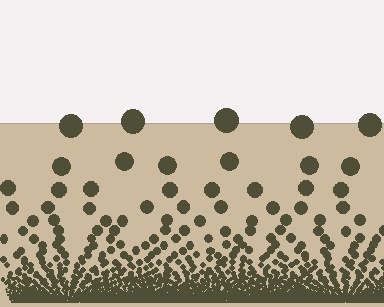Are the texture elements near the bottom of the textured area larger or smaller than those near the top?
Smaller. The gradient is inverted — elements near the bottom are smaller and denser.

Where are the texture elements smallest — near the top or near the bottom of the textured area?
Near the bottom.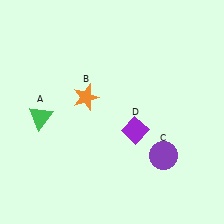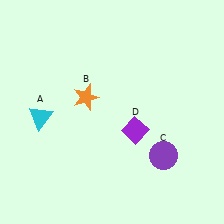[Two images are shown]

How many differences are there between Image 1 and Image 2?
There is 1 difference between the two images.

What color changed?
The triangle (A) changed from green in Image 1 to cyan in Image 2.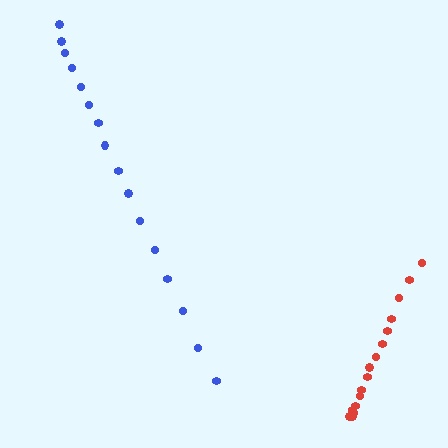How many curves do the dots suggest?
There are 2 distinct paths.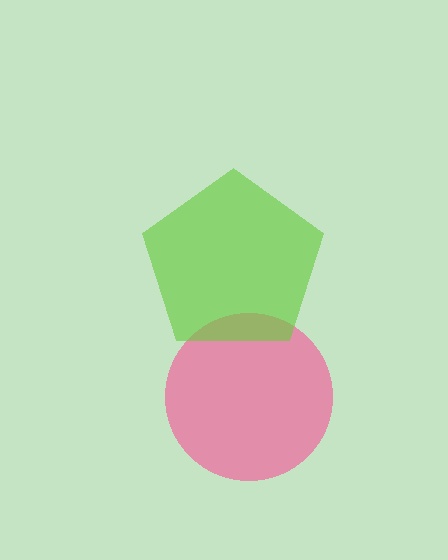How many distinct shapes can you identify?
There are 2 distinct shapes: a pink circle, a lime pentagon.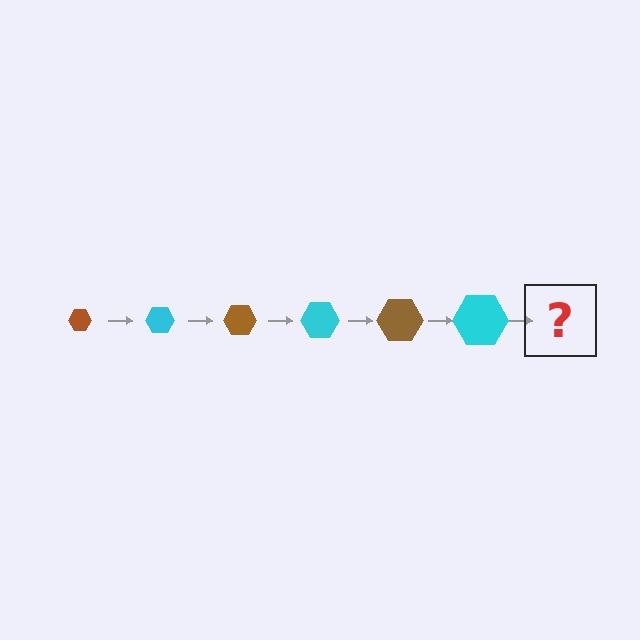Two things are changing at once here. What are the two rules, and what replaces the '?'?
The two rules are that the hexagon grows larger each step and the color cycles through brown and cyan. The '?' should be a brown hexagon, larger than the previous one.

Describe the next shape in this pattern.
It should be a brown hexagon, larger than the previous one.